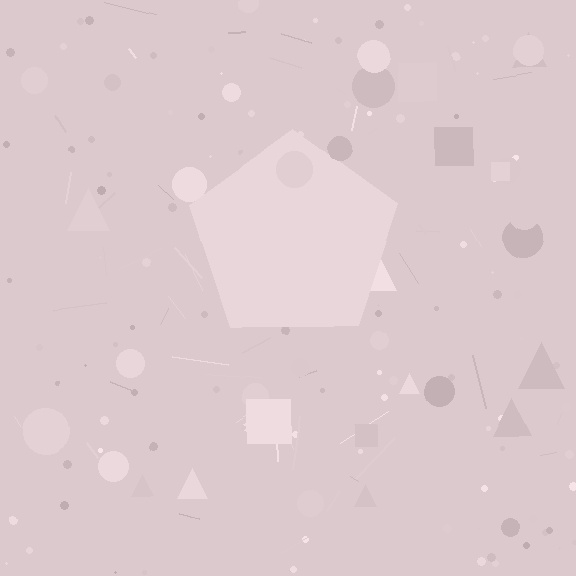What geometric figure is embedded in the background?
A pentagon is embedded in the background.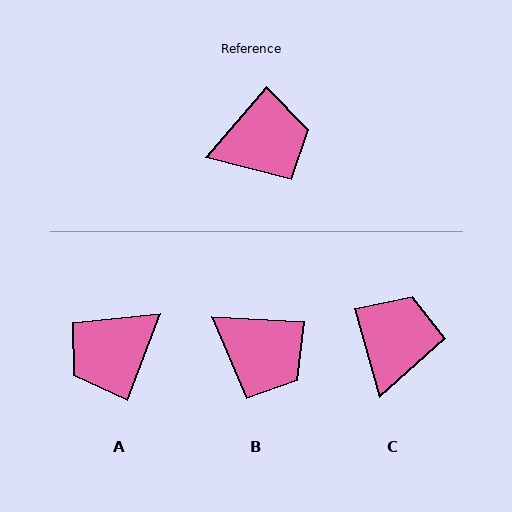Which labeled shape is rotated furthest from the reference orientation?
A, about 160 degrees away.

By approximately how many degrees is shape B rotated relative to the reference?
Approximately 52 degrees clockwise.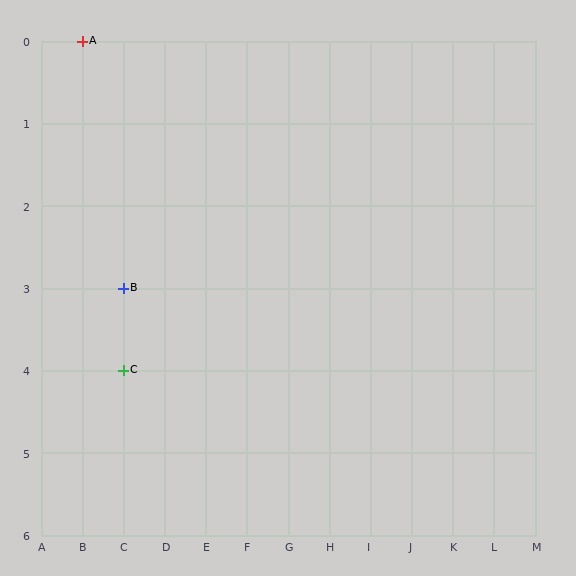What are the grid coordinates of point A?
Point A is at grid coordinates (B, 0).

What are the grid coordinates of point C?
Point C is at grid coordinates (C, 4).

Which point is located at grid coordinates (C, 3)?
Point B is at (C, 3).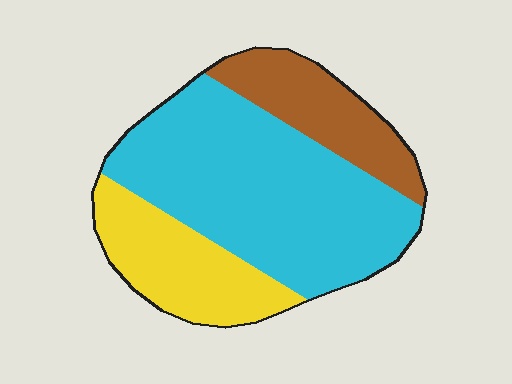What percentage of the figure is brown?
Brown covers roughly 20% of the figure.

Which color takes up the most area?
Cyan, at roughly 55%.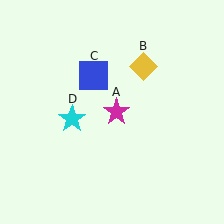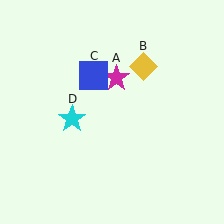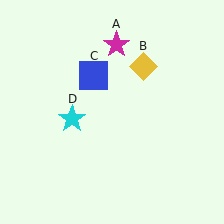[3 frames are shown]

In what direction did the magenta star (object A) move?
The magenta star (object A) moved up.